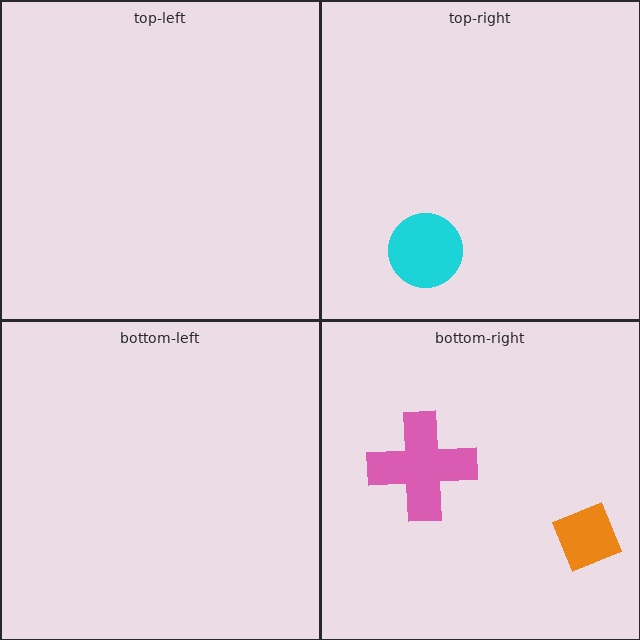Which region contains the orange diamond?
The bottom-right region.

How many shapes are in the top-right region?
1.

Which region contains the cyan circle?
The top-right region.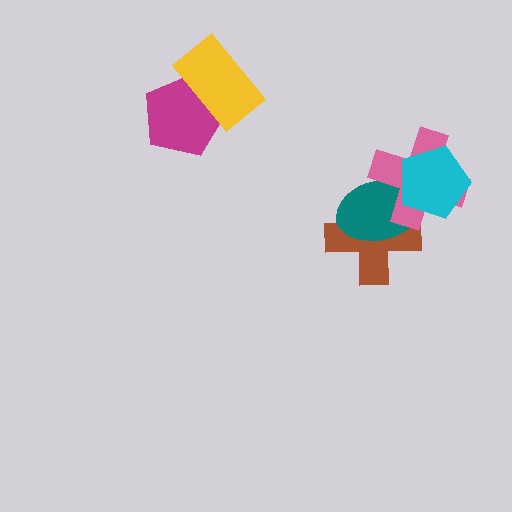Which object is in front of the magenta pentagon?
The yellow rectangle is in front of the magenta pentagon.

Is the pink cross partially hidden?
Yes, it is partially covered by another shape.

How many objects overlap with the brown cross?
2 objects overlap with the brown cross.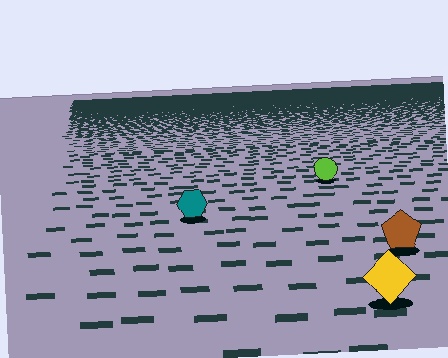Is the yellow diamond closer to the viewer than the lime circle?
Yes. The yellow diamond is closer — you can tell from the texture gradient: the ground texture is coarser near it.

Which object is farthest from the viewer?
The lime circle is farthest from the viewer. It appears smaller and the ground texture around it is denser.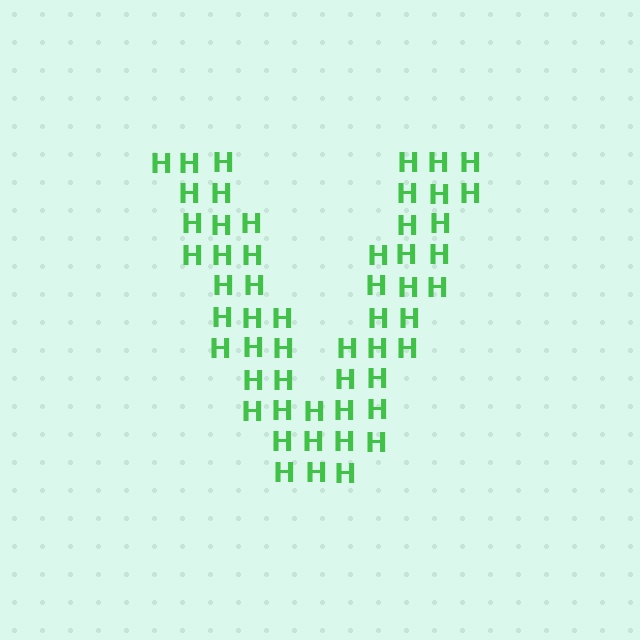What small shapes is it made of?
It is made of small letter H's.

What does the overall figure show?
The overall figure shows the letter V.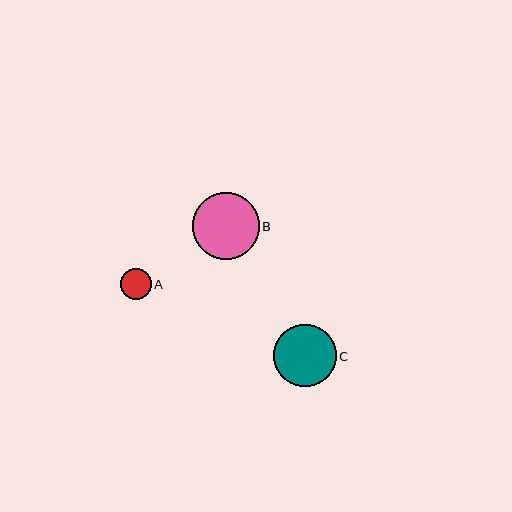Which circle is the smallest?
Circle A is the smallest with a size of approximately 31 pixels.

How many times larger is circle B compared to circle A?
Circle B is approximately 2.2 times the size of circle A.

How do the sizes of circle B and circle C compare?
Circle B and circle C are approximately the same size.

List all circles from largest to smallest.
From largest to smallest: B, C, A.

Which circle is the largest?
Circle B is the largest with a size of approximately 67 pixels.